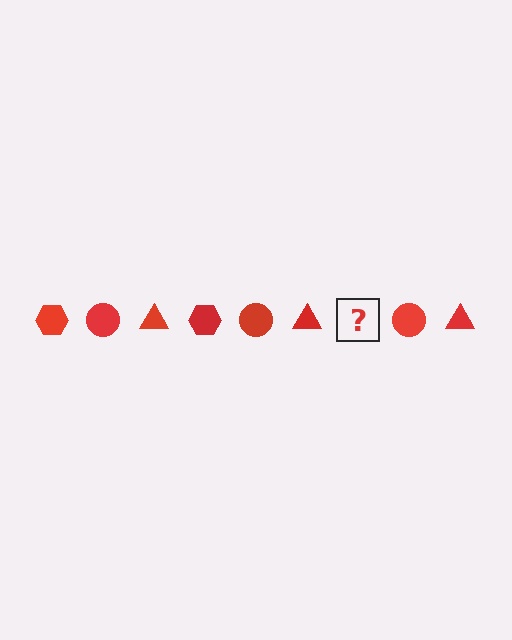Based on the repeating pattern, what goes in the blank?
The blank should be a red hexagon.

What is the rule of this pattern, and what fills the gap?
The rule is that the pattern cycles through hexagon, circle, triangle shapes in red. The gap should be filled with a red hexagon.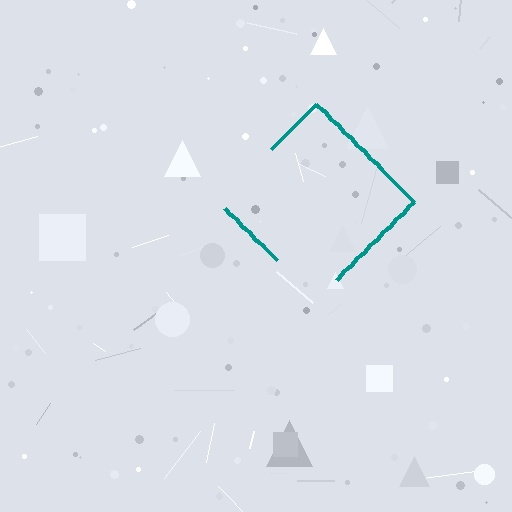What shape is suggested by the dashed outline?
The dashed outline suggests a diamond.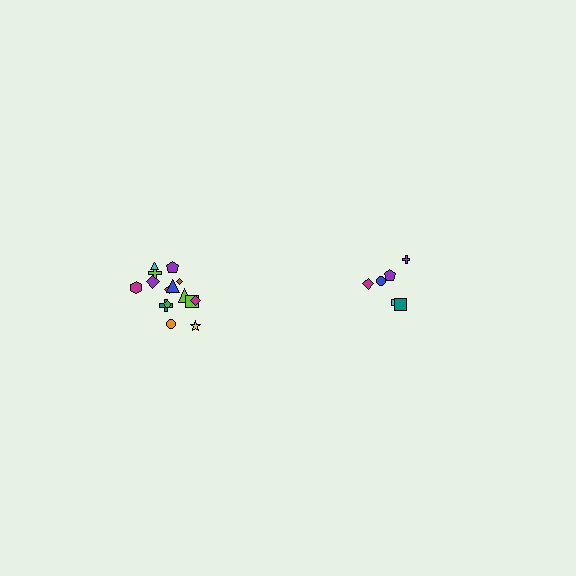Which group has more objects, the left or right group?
The left group.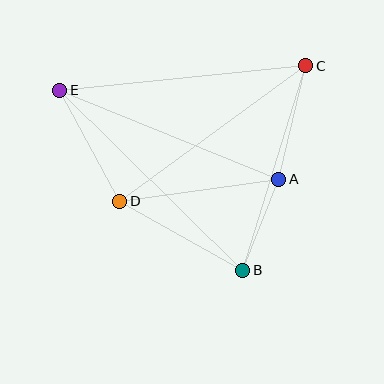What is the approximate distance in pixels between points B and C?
The distance between B and C is approximately 214 pixels.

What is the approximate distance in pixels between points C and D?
The distance between C and D is approximately 230 pixels.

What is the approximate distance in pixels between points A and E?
The distance between A and E is approximately 236 pixels.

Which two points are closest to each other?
Points A and B are closest to each other.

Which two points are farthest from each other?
Points B and E are farthest from each other.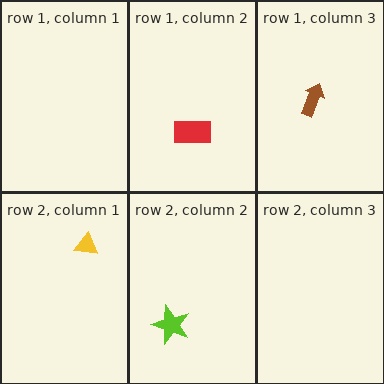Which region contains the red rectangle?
The row 1, column 2 region.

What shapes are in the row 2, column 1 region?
The yellow triangle.